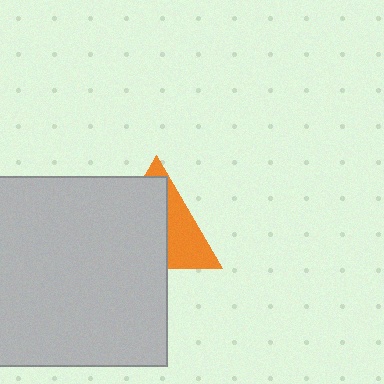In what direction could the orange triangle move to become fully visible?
The orange triangle could move right. That would shift it out from behind the light gray square entirely.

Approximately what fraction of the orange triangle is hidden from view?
Roughly 62% of the orange triangle is hidden behind the light gray square.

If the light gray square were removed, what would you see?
You would see the complete orange triangle.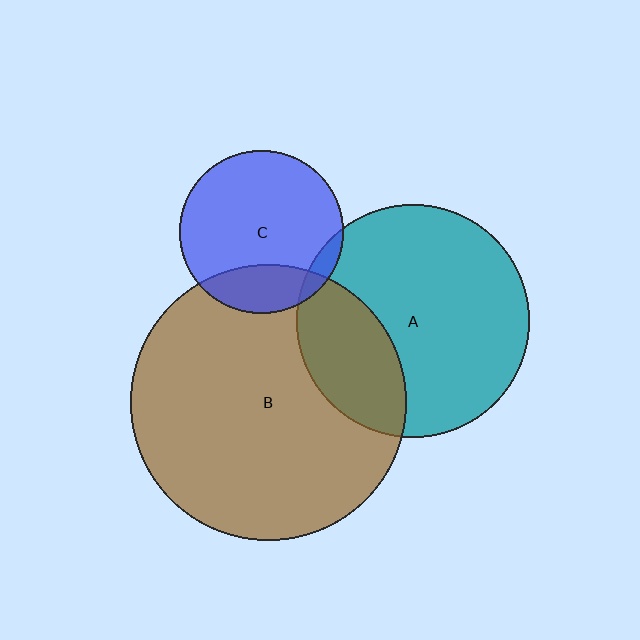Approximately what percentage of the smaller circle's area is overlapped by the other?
Approximately 5%.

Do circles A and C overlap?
Yes.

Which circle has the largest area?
Circle B (brown).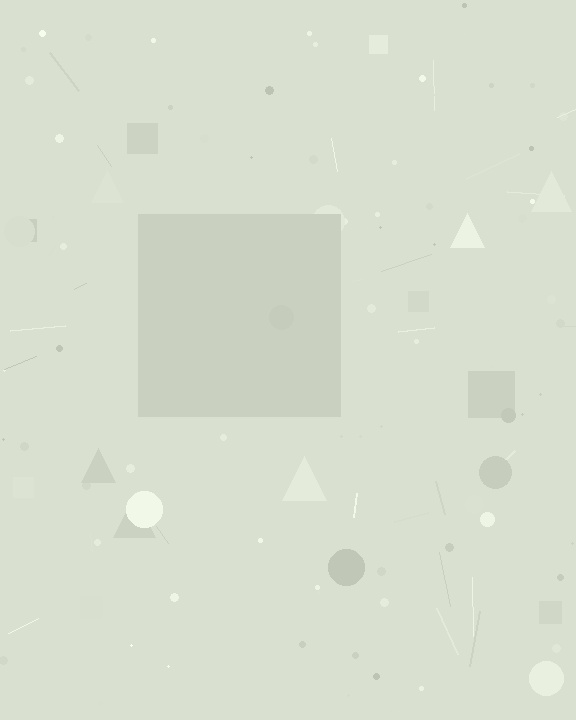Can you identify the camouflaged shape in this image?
The camouflaged shape is a square.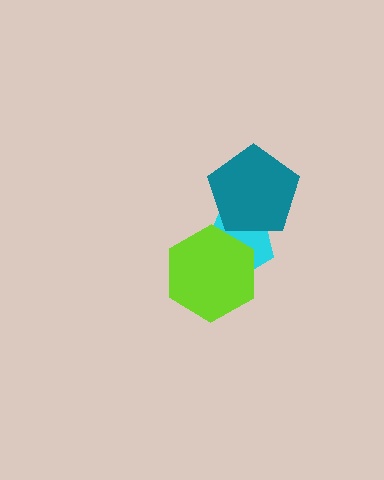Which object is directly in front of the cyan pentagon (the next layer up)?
The lime hexagon is directly in front of the cyan pentagon.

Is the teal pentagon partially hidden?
No, no other shape covers it.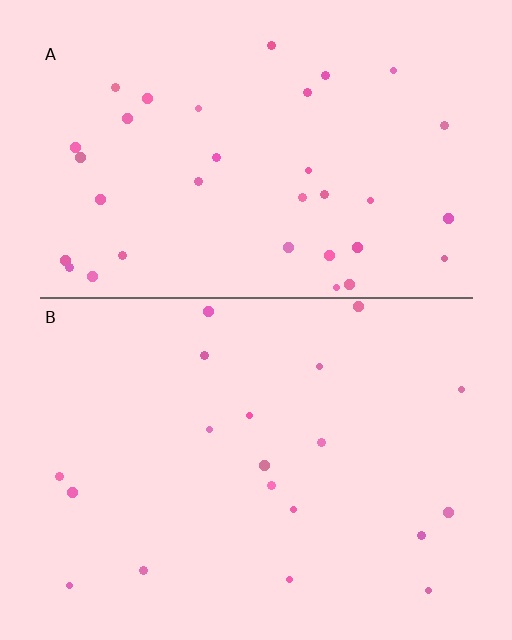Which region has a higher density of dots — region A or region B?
A (the top).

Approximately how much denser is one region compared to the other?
Approximately 1.8× — region A over region B.